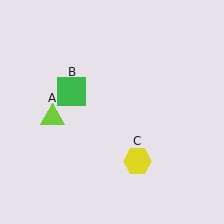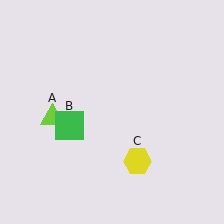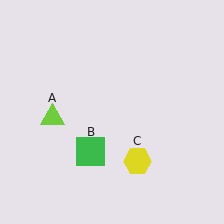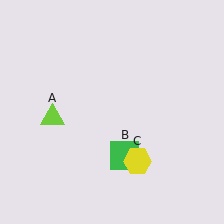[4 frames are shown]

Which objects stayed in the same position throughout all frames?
Lime triangle (object A) and yellow hexagon (object C) remained stationary.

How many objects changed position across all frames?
1 object changed position: green square (object B).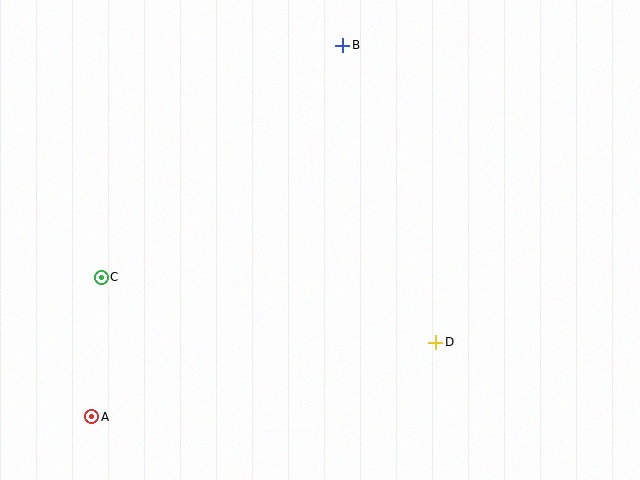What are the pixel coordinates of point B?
Point B is at (343, 45).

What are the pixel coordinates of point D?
Point D is at (436, 342).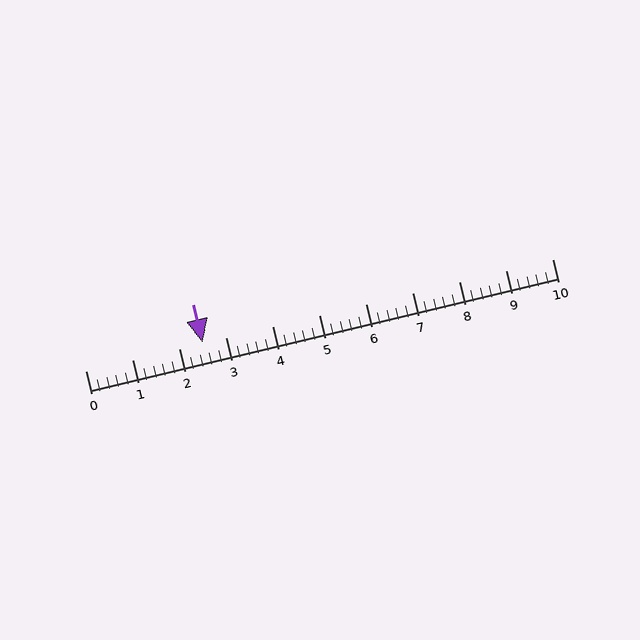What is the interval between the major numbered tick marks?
The major tick marks are spaced 1 units apart.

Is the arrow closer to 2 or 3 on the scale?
The arrow is closer to 3.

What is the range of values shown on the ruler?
The ruler shows values from 0 to 10.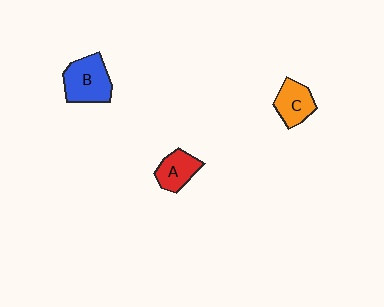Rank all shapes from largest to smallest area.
From largest to smallest: B (blue), C (orange), A (red).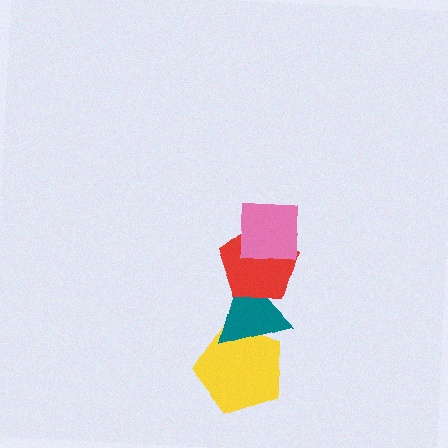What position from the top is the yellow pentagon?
The yellow pentagon is 4th from the top.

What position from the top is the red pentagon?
The red pentagon is 2nd from the top.